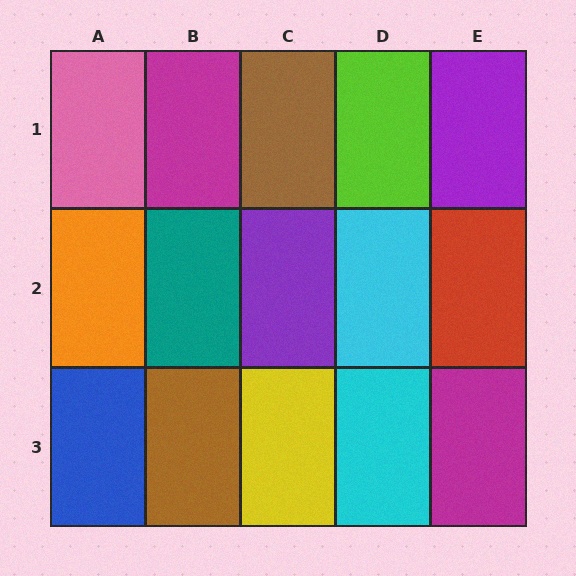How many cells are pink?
1 cell is pink.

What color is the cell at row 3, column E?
Magenta.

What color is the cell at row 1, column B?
Magenta.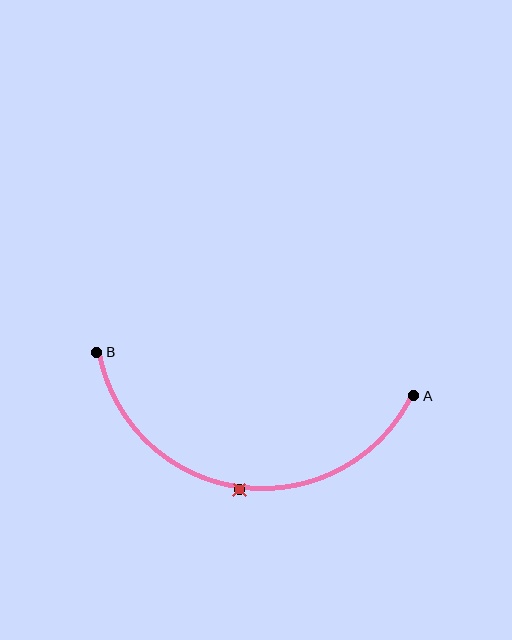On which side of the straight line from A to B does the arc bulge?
The arc bulges below the straight line connecting A and B.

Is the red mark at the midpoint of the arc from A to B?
Yes. The red mark lies on the arc at equal arc-length from both A and B — it is the arc midpoint.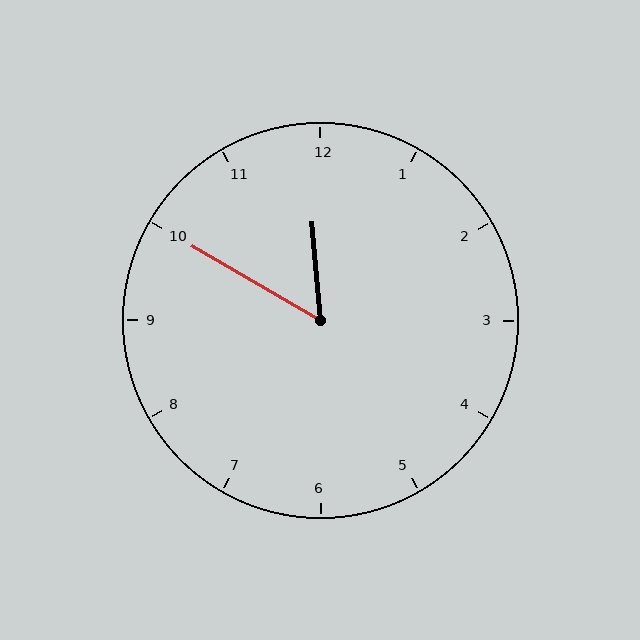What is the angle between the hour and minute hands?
Approximately 55 degrees.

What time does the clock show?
11:50.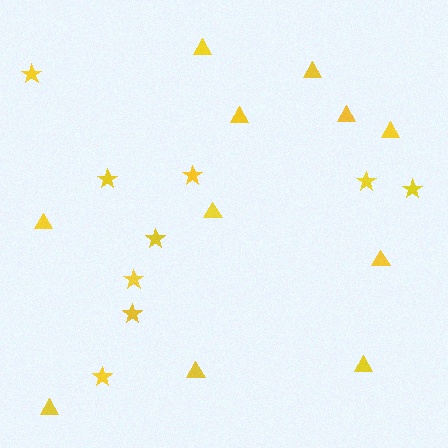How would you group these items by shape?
There are 2 groups: one group of triangles (11) and one group of stars (9).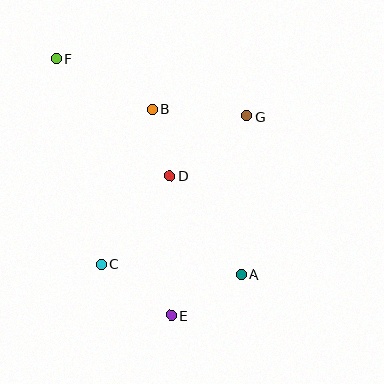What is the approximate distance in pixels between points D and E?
The distance between D and E is approximately 139 pixels.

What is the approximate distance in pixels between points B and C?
The distance between B and C is approximately 163 pixels.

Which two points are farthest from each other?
Points A and F are farthest from each other.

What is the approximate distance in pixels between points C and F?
The distance between C and F is approximately 210 pixels.